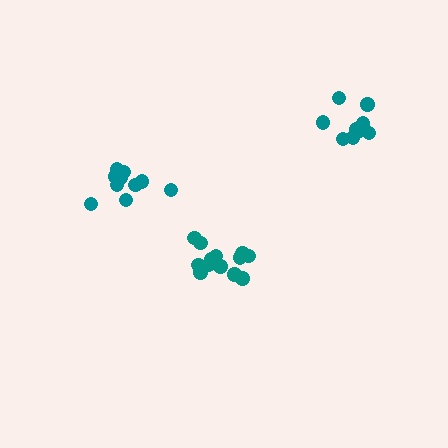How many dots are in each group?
Group 1: 13 dots, Group 2: 11 dots, Group 3: 10 dots (34 total).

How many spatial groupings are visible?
There are 3 spatial groupings.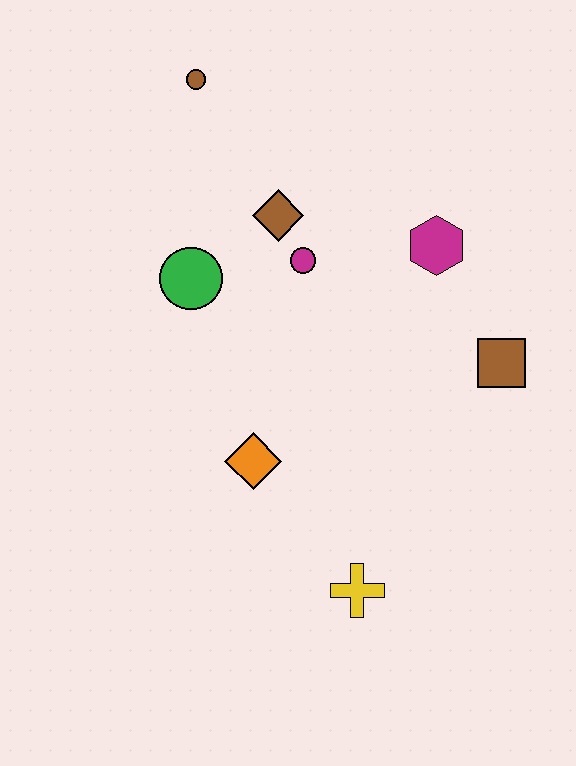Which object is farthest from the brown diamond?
The yellow cross is farthest from the brown diamond.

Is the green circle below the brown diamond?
Yes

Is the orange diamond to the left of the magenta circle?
Yes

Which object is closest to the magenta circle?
The brown diamond is closest to the magenta circle.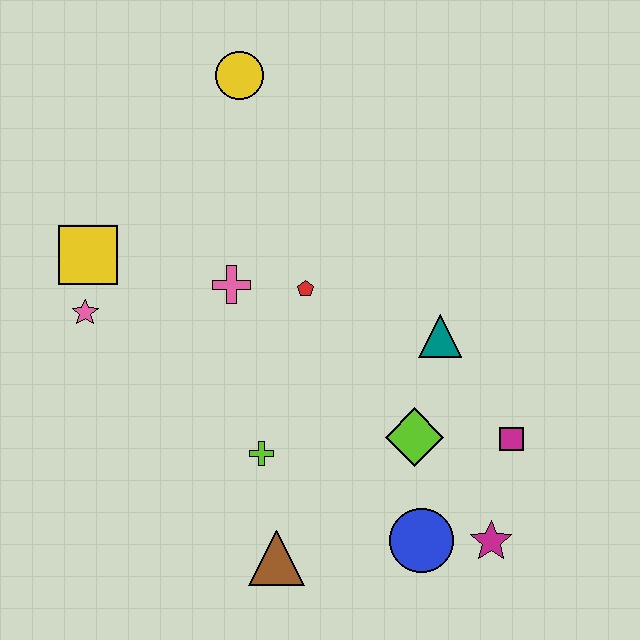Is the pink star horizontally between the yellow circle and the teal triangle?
No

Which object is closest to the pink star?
The yellow square is closest to the pink star.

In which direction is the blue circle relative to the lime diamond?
The blue circle is below the lime diamond.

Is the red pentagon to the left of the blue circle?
Yes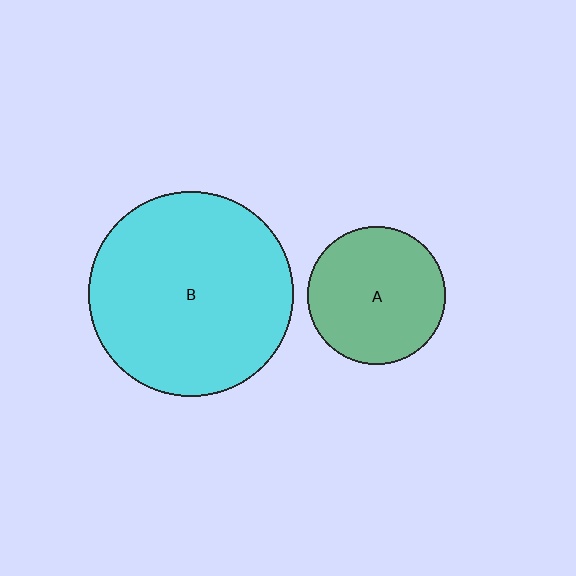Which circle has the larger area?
Circle B (cyan).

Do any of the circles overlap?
No, none of the circles overlap.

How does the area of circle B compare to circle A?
Approximately 2.2 times.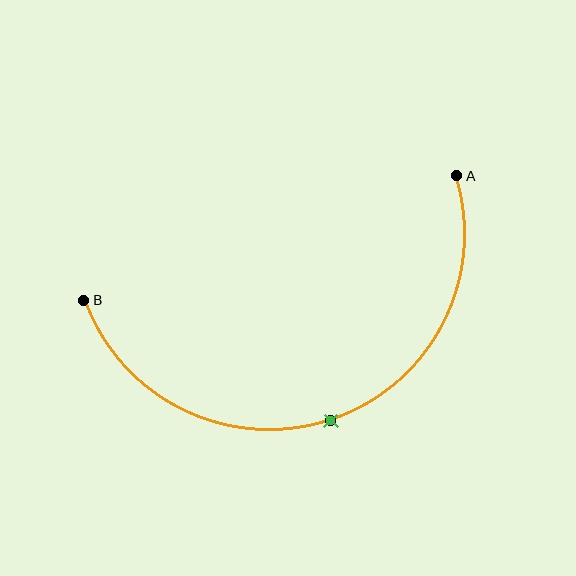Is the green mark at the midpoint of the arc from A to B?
Yes. The green mark lies on the arc at equal arc-length from both A and B — it is the arc midpoint.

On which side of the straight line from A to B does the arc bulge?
The arc bulges below the straight line connecting A and B.